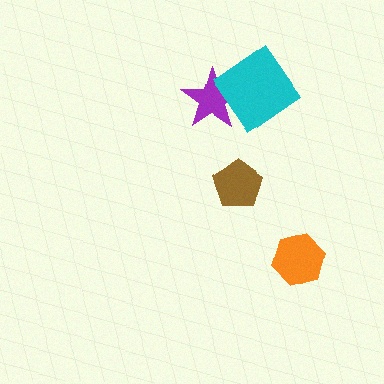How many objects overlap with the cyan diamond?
1 object overlaps with the cyan diamond.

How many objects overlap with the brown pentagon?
0 objects overlap with the brown pentagon.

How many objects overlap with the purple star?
1 object overlaps with the purple star.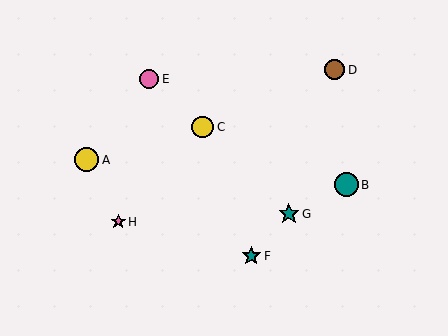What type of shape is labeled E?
Shape E is a pink circle.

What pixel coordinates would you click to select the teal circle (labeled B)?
Click at (346, 185) to select the teal circle B.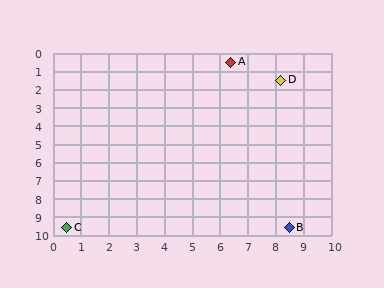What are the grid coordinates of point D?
Point D is at approximately (8.2, 1.5).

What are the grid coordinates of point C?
Point C is at approximately (0.5, 9.6).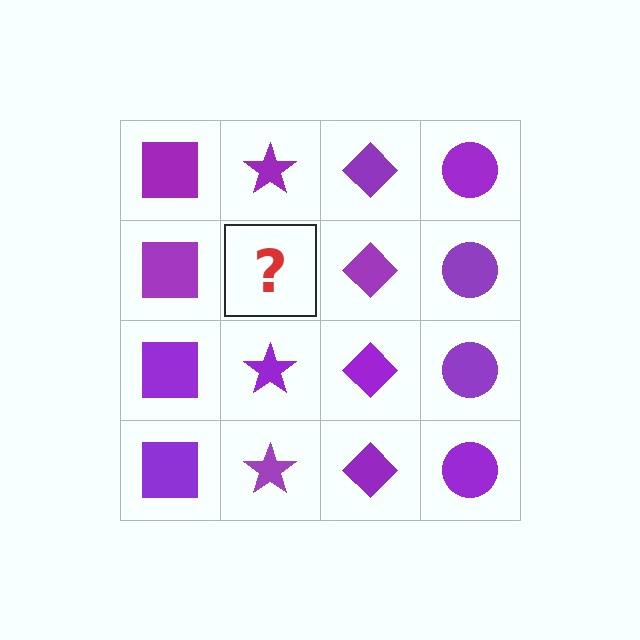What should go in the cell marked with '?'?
The missing cell should contain a purple star.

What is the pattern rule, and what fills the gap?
The rule is that each column has a consistent shape. The gap should be filled with a purple star.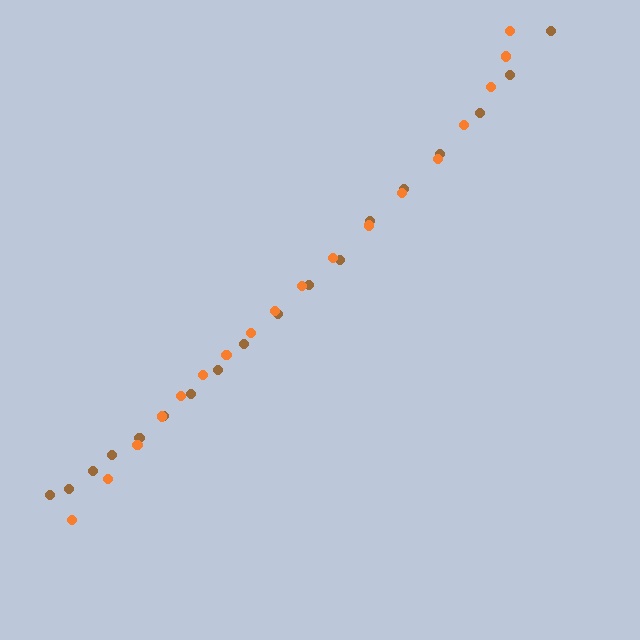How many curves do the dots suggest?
There are 2 distinct paths.